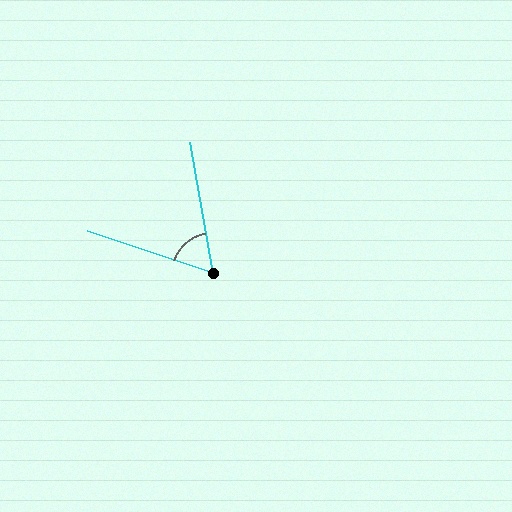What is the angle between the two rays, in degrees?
Approximately 61 degrees.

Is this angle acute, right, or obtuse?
It is acute.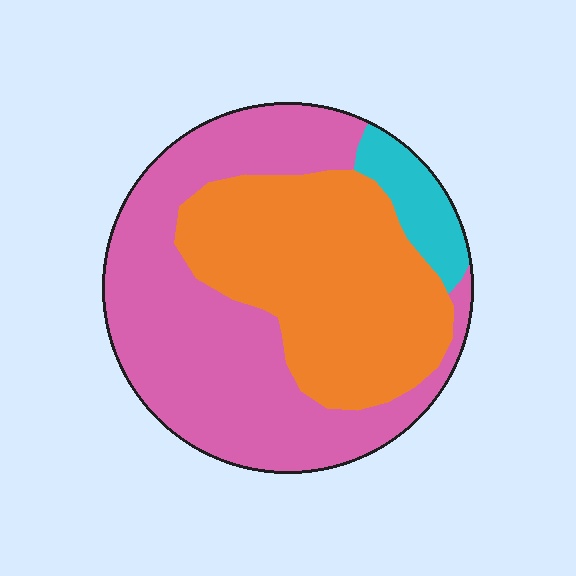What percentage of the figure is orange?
Orange covers 40% of the figure.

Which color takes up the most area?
Pink, at roughly 50%.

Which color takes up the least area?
Cyan, at roughly 10%.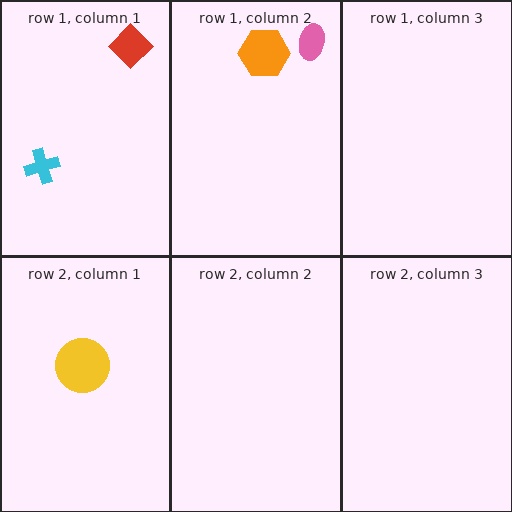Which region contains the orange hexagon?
The row 1, column 2 region.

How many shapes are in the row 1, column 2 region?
2.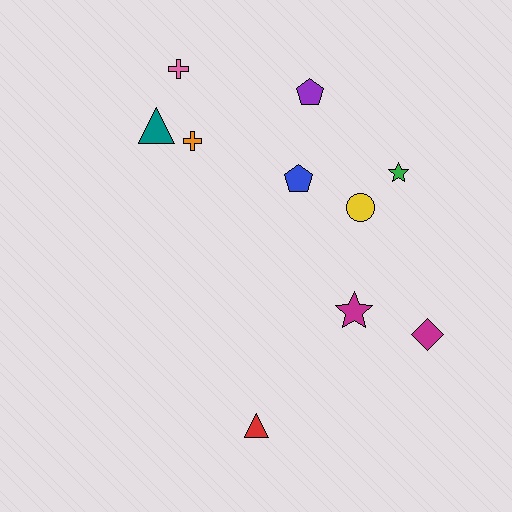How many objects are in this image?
There are 10 objects.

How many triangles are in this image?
There are 2 triangles.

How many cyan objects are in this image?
There are no cyan objects.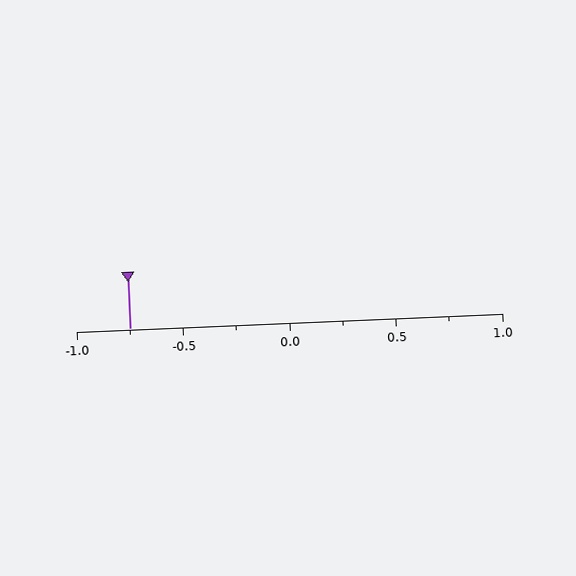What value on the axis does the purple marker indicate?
The marker indicates approximately -0.75.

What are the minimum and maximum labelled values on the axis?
The axis runs from -1.0 to 1.0.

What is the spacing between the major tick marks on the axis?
The major ticks are spaced 0.5 apart.